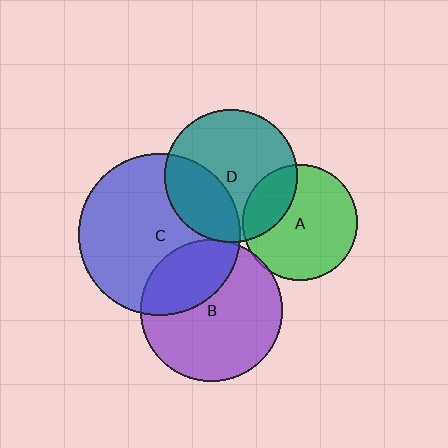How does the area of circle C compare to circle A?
Approximately 2.0 times.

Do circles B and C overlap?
Yes.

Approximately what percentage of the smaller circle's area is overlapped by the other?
Approximately 30%.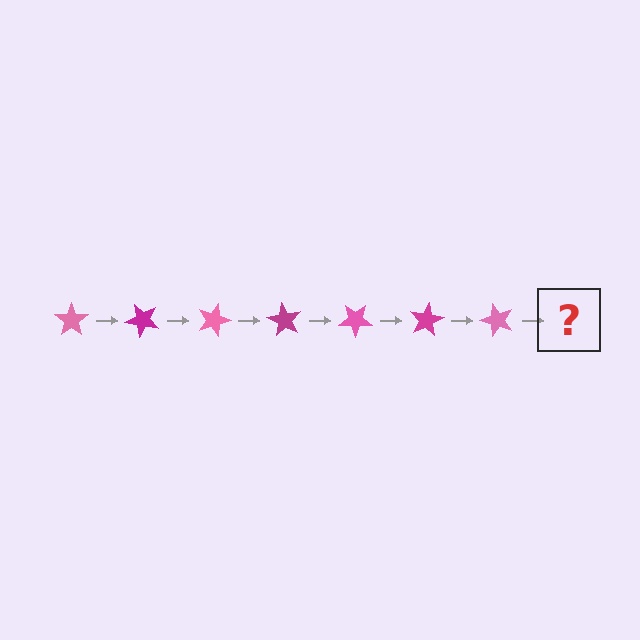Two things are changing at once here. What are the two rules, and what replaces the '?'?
The two rules are that it rotates 45 degrees each step and the color cycles through pink and magenta. The '?' should be a magenta star, rotated 315 degrees from the start.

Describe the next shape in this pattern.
It should be a magenta star, rotated 315 degrees from the start.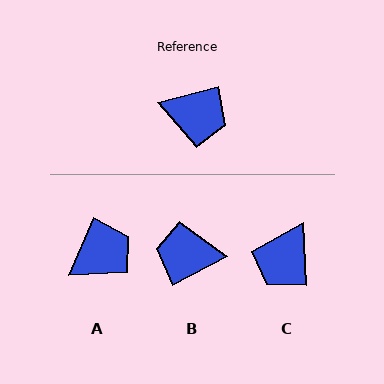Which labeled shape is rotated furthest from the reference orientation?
B, about 167 degrees away.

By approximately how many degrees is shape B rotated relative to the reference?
Approximately 167 degrees clockwise.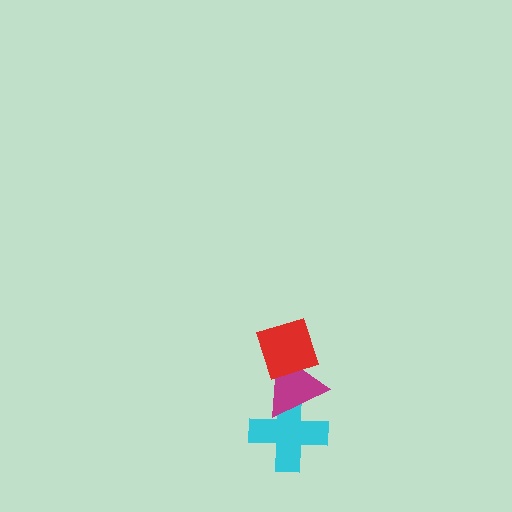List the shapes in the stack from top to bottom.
From top to bottom: the red diamond, the magenta triangle, the cyan cross.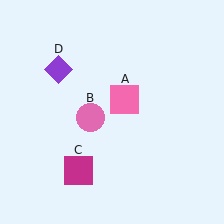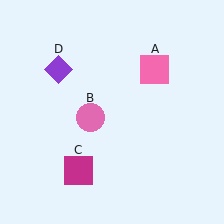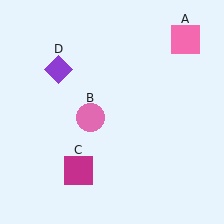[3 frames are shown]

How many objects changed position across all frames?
1 object changed position: pink square (object A).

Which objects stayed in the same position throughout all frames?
Pink circle (object B) and magenta square (object C) and purple diamond (object D) remained stationary.